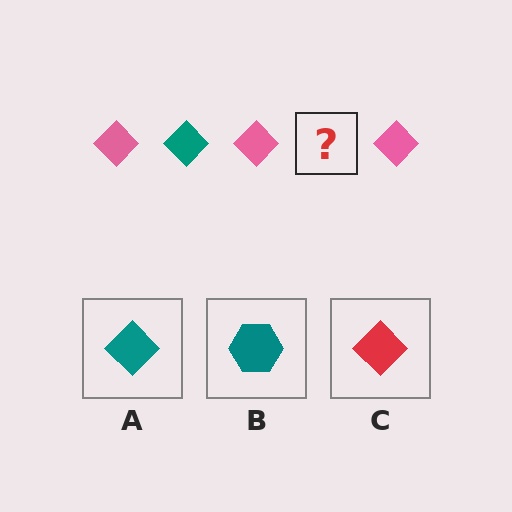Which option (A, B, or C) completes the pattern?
A.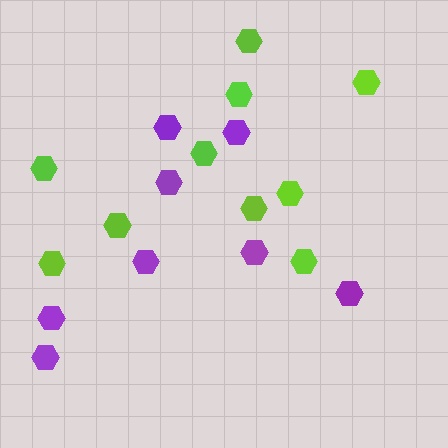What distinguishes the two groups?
There are 2 groups: one group of lime hexagons (10) and one group of purple hexagons (8).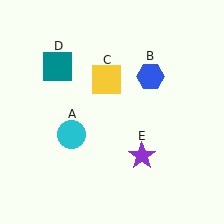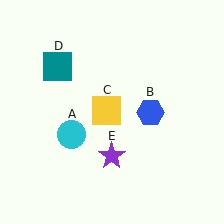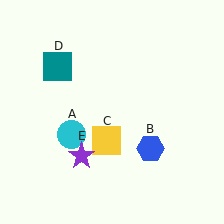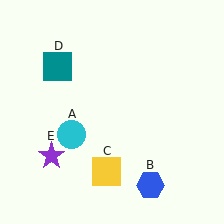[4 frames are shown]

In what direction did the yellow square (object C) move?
The yellow square (object C) moved down.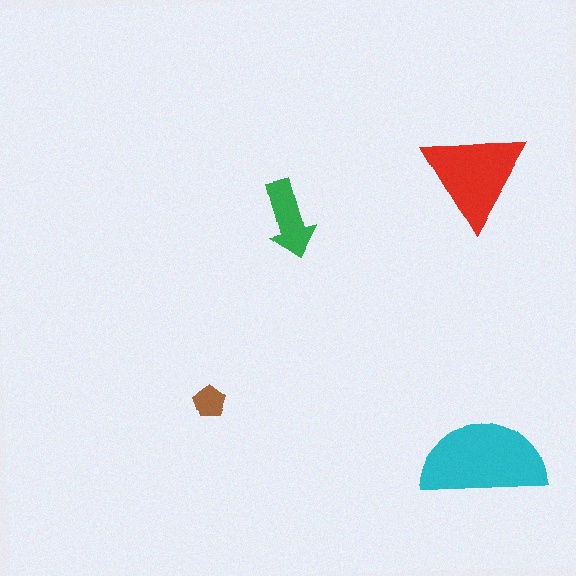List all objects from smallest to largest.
The brown pentagon, the green arrow, the red triangle, the cyan semicircle.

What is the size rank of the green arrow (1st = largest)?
3rd.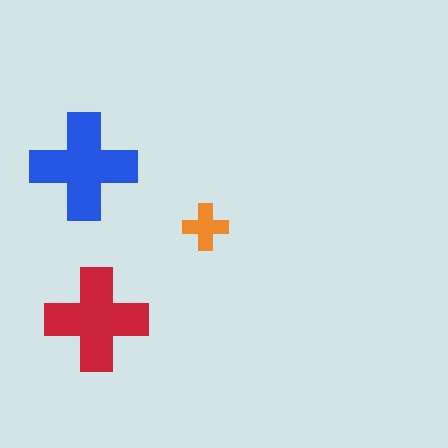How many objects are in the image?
There are 3 objects in the image.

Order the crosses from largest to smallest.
the blue one, the red one, the orange one.